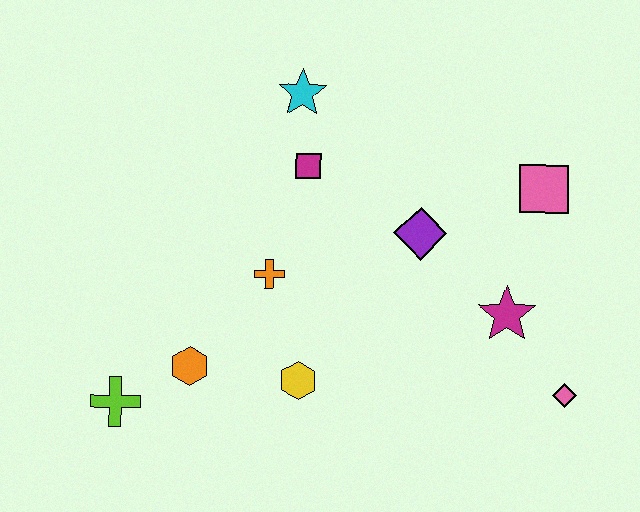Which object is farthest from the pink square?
The lime cross is farthest from the pink square.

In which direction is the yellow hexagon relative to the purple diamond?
The yellow hexagon is below the purple diamond.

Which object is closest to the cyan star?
The magenta square is closest to the cyan star.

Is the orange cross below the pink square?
Yes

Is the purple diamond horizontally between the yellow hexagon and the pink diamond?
Yes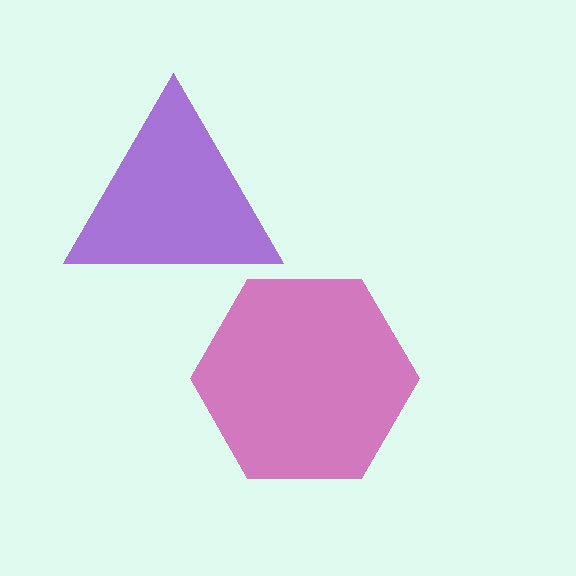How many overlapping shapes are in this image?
There are 2 overlapping shapes in the image.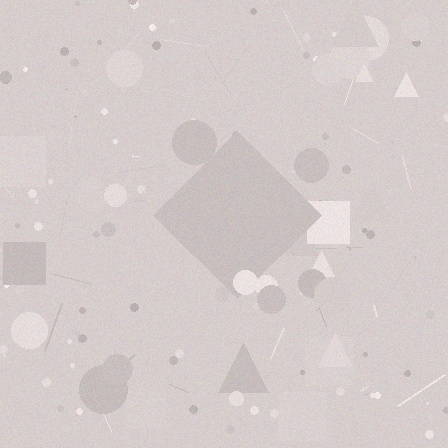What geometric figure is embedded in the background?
A diamond is embedded in the background.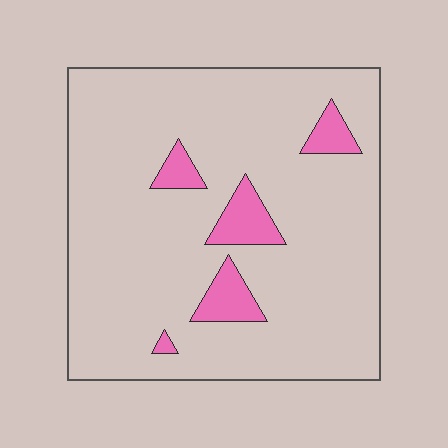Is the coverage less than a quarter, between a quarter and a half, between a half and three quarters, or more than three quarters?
Less than a quarter.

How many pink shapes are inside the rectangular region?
5.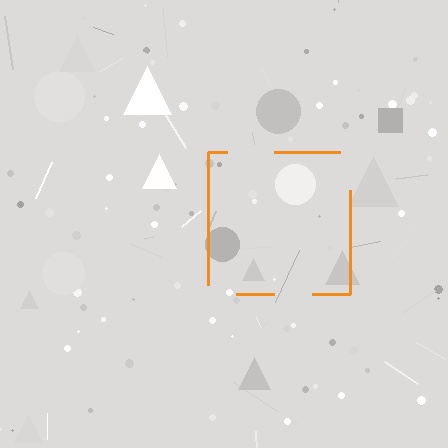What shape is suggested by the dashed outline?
The dashed outline suggests a square.